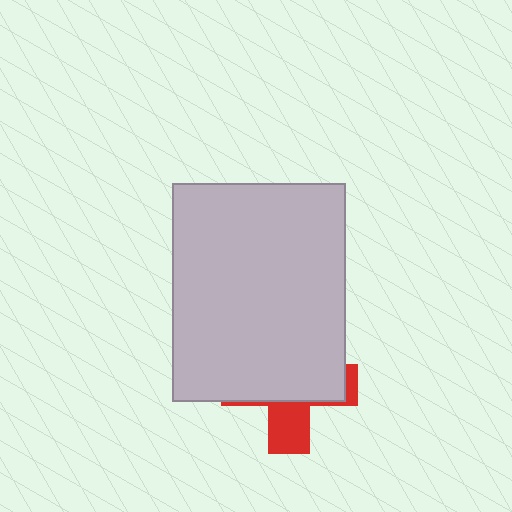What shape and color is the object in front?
The object in front is a light gray rectangle.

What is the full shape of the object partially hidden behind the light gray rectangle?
The partially hidden object is a red cross.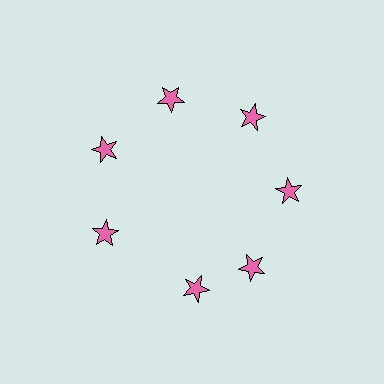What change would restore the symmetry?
The symmetry would be restored by rotating it back into even spacing with its neighbors so that all 7 stars sit at equal angles and equal distance from the center.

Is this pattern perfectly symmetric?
No. The 7 pink stars are arranged in a ring, but one element near the 6 o'clock position is rotated out of alignment along the ring, breaking the 7-fold rotational symmetry.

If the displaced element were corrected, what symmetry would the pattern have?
It would have 7-fold rotational symmetry — the pattern would map onto itself every 51 degrees.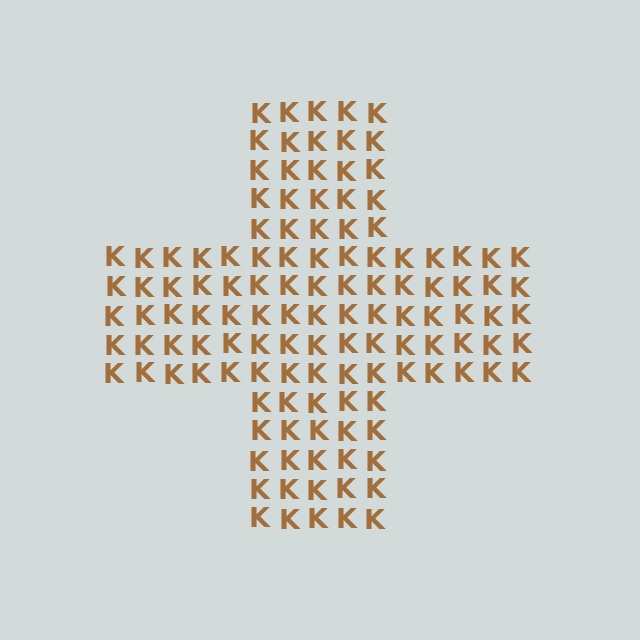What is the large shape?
The large shape is a cross.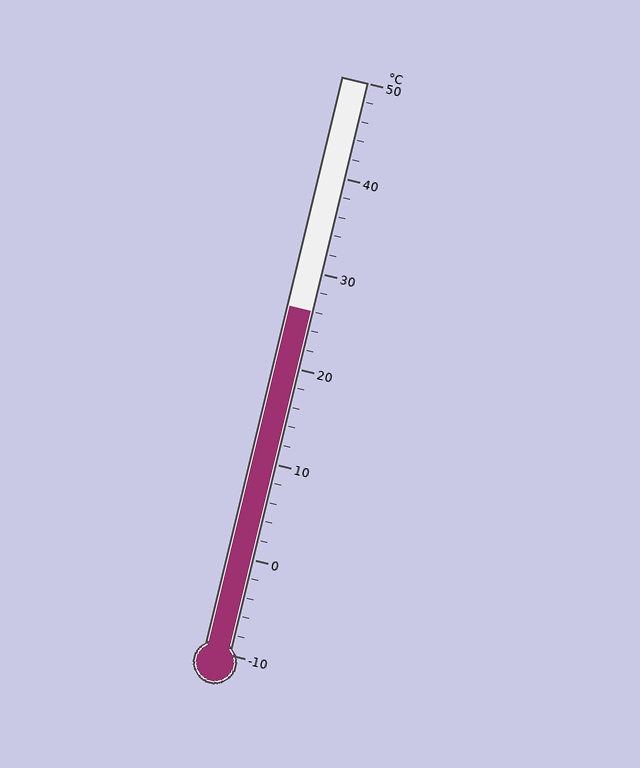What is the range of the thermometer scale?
The thermometer scale ranges from -10°C to 50°C.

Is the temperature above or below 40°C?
The temperature is below 40°C.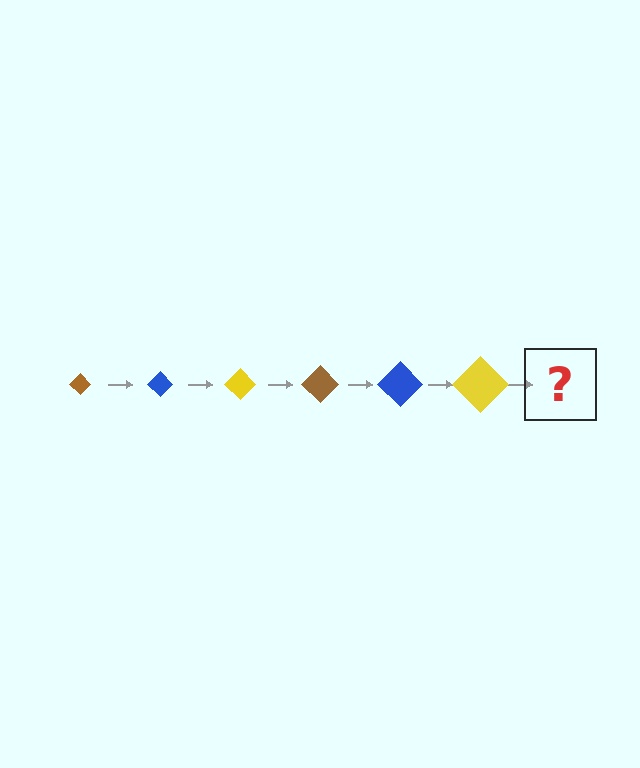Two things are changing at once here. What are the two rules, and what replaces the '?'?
The two rules are that the diamond grows larger each step and the color cycles through brown, blue, and yellow. The '?' should be a brown diamond, larger than the previous one.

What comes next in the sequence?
The next element should be a brown diamond, larger than the previous one.